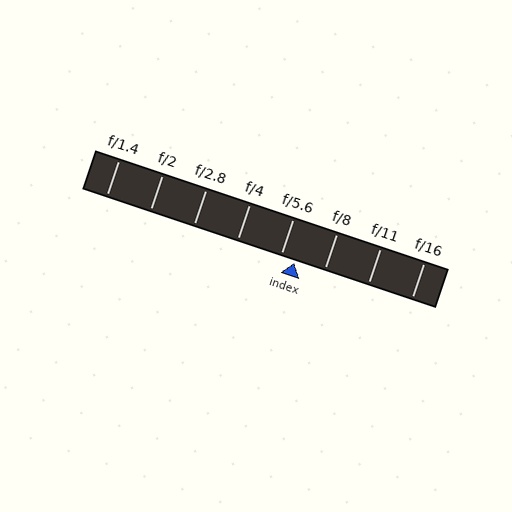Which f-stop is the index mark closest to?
The index mark is closest to f/5.6.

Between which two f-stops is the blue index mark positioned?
The index mark is between f/5.6 and f/8.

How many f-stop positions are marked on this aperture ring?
There are 8 f-stop positions marked.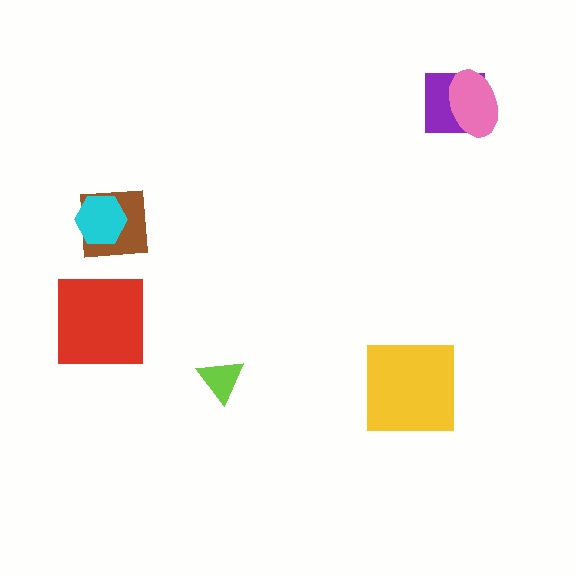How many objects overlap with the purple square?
1 object overlaps with the purple square.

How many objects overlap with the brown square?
1 object overlaps with the brown square.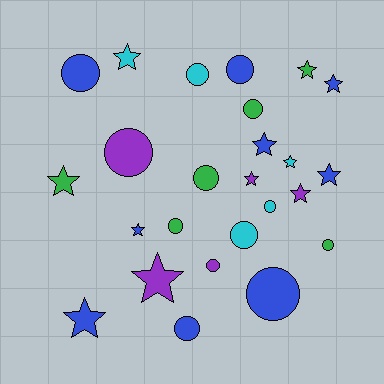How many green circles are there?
There are 4 green circles.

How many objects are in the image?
There are 25 objects.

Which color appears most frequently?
Blue, with 9 objects.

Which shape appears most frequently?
Circle, with 13 objects.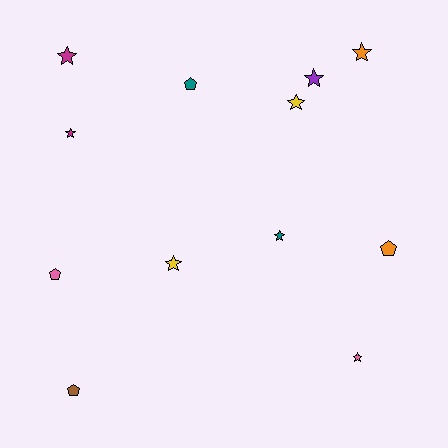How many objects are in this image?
There are 12 objects.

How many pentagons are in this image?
There are 4 pentagons.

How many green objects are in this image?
There are no green objects.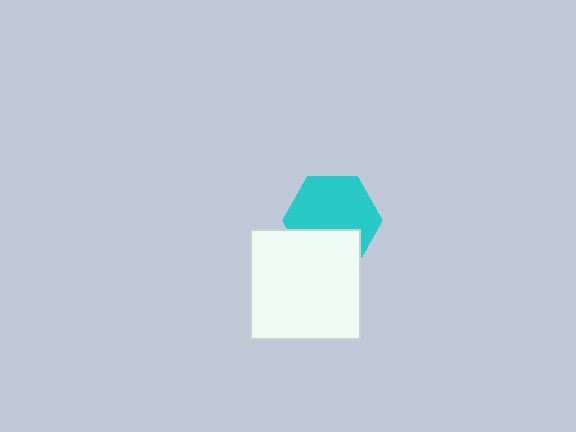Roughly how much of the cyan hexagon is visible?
Most of it is visible (roughly 66%).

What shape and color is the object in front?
The object in front is a white square.